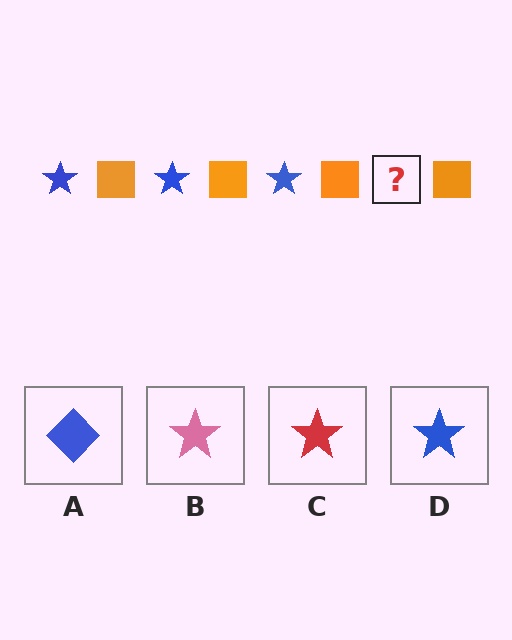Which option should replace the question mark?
Option D.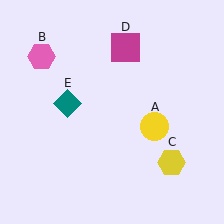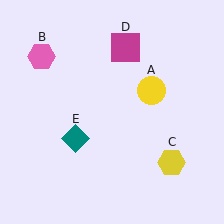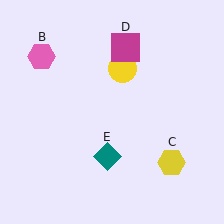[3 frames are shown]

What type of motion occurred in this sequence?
The yellow circle (object A), teal diamond (object E) rotated counterclockwise around the center of the scene.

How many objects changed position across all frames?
2 objects changed position: yellow circle (object A), teal diamond (object E).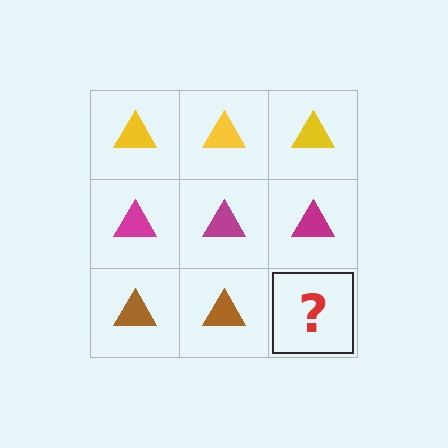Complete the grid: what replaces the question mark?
The question mark should be replaced with a brown triangle.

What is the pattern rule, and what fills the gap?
The rule is that each row has a consistent color. The gap should be filled with a brown triangle.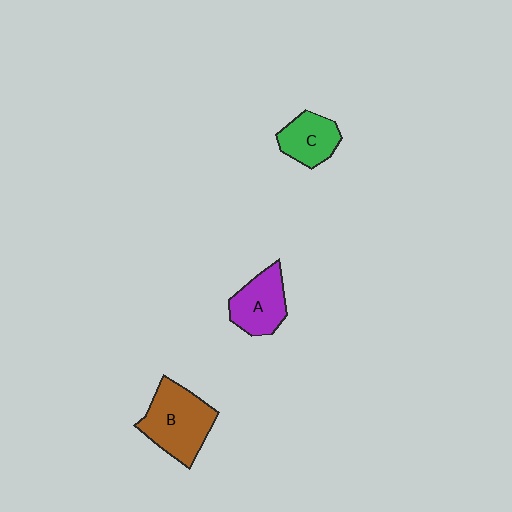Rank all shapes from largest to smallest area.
From largest to smallest: B (brown), A (purple), C (green).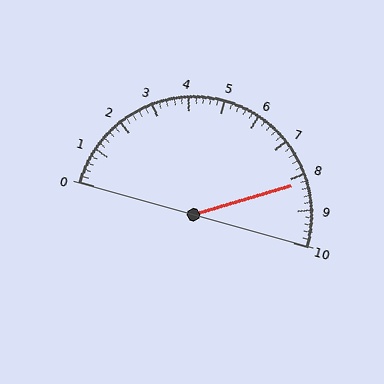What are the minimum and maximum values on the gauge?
The gauge ranges from 0 to 10.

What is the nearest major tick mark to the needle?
The nearest major tick mark is 8.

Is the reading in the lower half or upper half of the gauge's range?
The reading is in the upper half of the range (0 to 10).